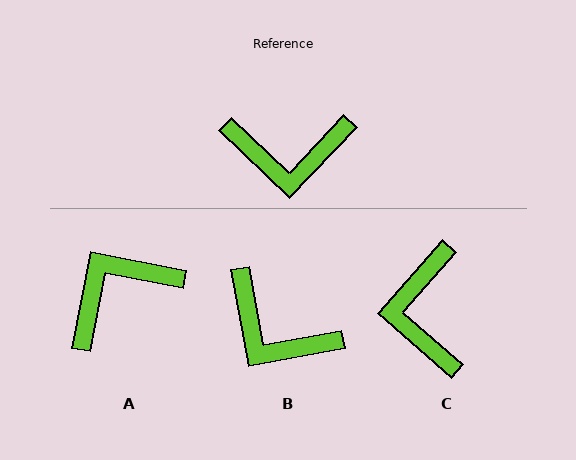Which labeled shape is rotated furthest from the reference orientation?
A, about 147 degrees away.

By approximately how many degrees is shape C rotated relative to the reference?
Approximately 88 degrees clockwise.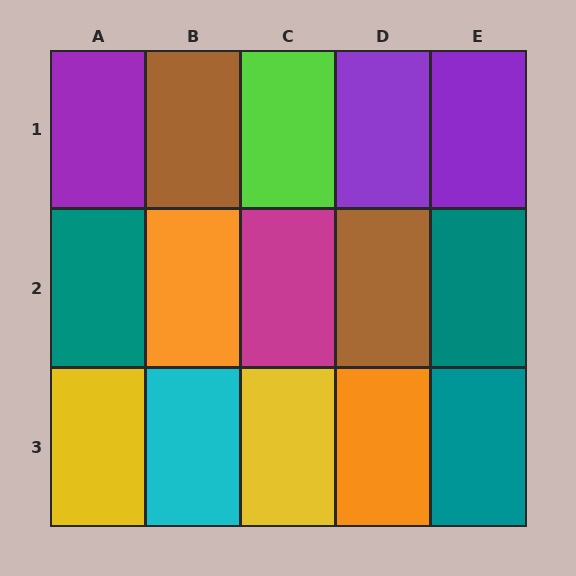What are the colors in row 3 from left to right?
Yellow, cyan, yellow, orange, teal.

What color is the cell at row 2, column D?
Brown.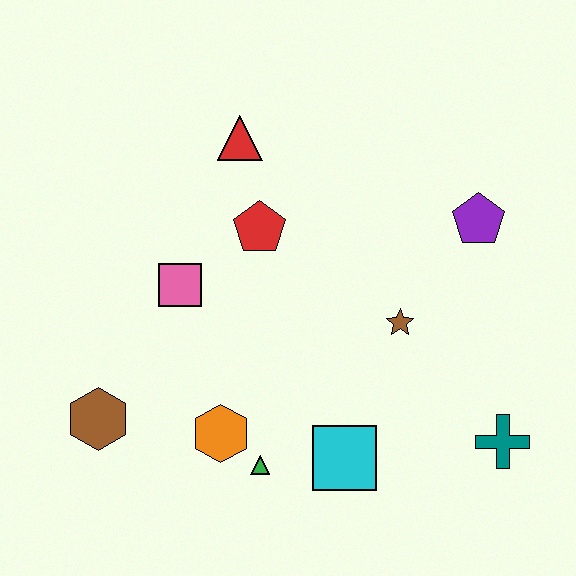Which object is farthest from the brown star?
The brown hexagon is farthest from the brown star.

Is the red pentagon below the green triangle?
No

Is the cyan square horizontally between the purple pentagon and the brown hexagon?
Yes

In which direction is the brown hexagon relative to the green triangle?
The brown hexagon is to the left of the green triangle.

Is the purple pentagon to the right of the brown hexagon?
Yes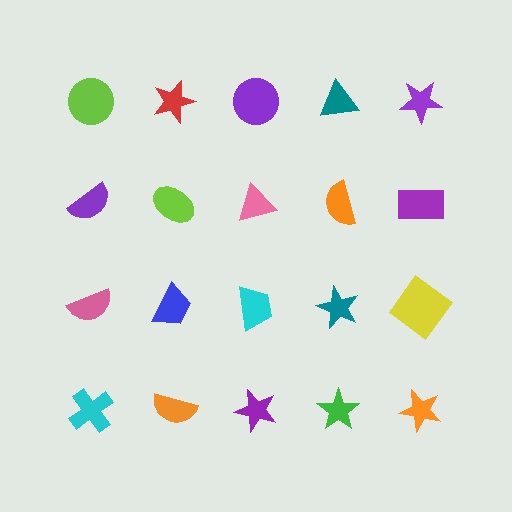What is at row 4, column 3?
A purple star.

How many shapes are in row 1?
5 shapes.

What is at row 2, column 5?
A purple rectangle.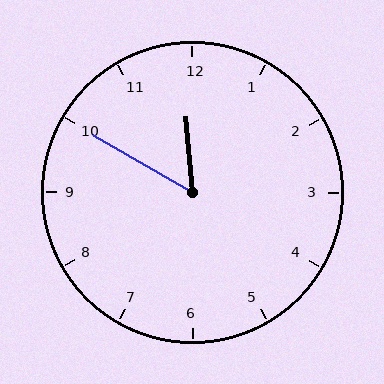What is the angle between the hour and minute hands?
Approximately 55 degrees.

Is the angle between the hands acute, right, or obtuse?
It is acute.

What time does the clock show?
11:50.